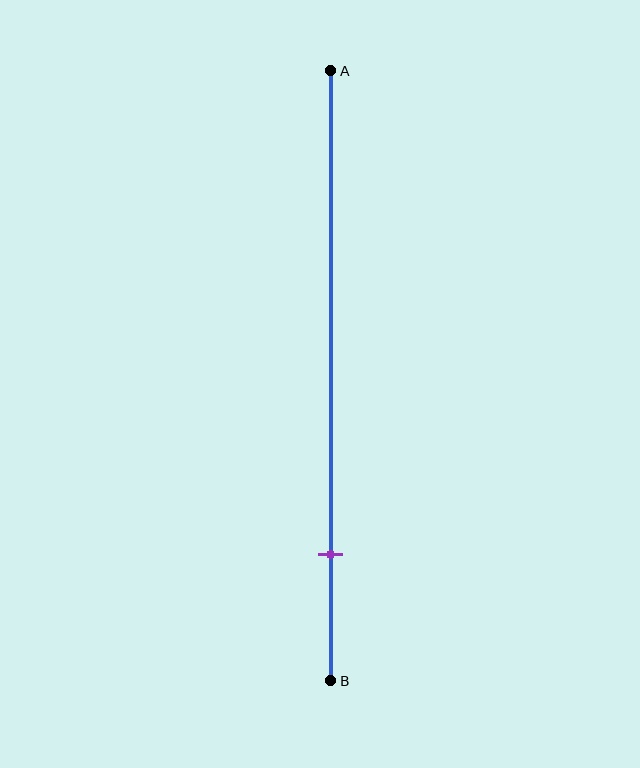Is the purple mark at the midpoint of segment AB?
No, the mark is at about 80% from A, not at the 50% midpoint.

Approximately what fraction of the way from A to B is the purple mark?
The purple mark is approximately 80% of the way from A to B.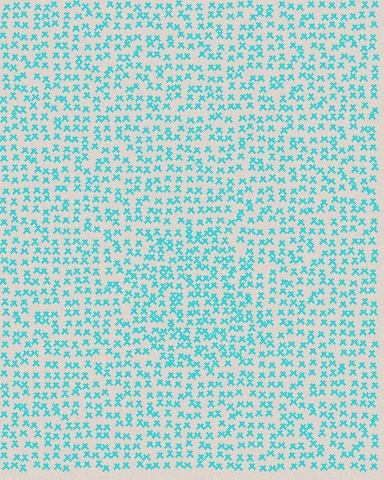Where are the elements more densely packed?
The elements are more densely packed inside the circle boundary.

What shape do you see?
I see a circle.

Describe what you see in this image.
The image contains small cyan elements arranged at two different densities. A circle-shaped region is visible where the elements are more densely packed than the surrounding area.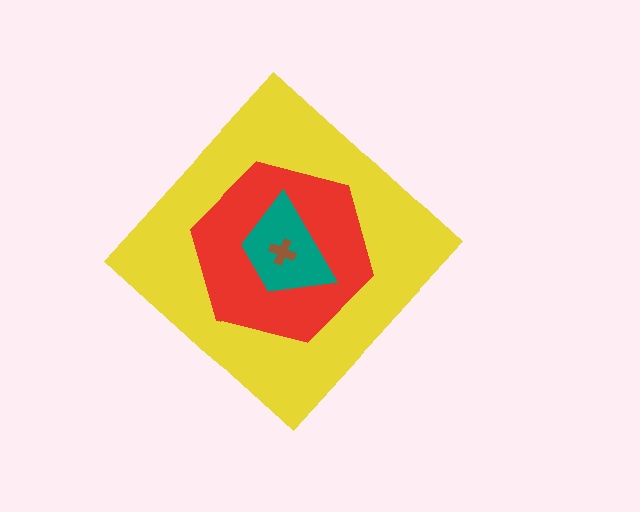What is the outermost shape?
The yellow diamond.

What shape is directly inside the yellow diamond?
The red hexagon.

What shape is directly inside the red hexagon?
The teal trapezoid.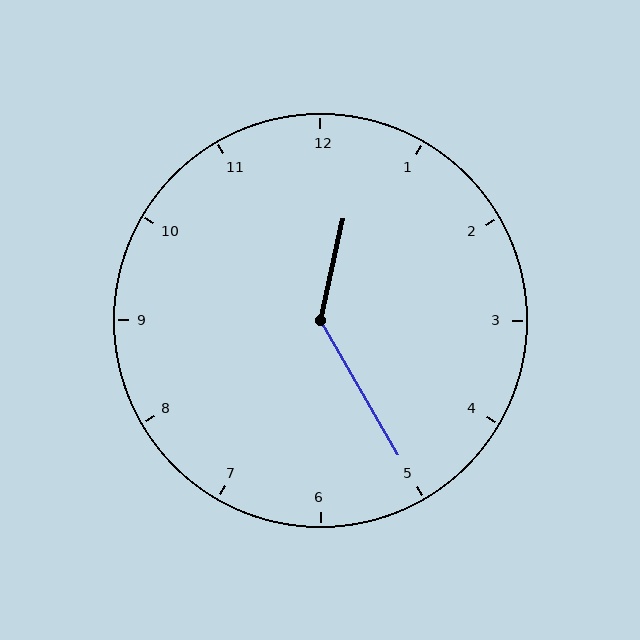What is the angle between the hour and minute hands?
Approximately 138 degrees.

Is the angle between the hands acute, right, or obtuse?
It is obtuse.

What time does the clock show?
12:25.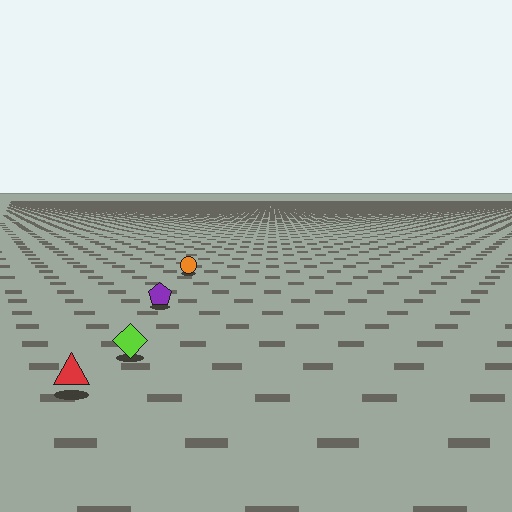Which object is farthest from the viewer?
The orange circle is farthest from the viewer. It appears smaller and the ground texture around it is denser.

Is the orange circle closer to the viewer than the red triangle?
No. The red triangle is closer — you can tell from the texture gradient: the ground texture is coarser near it.